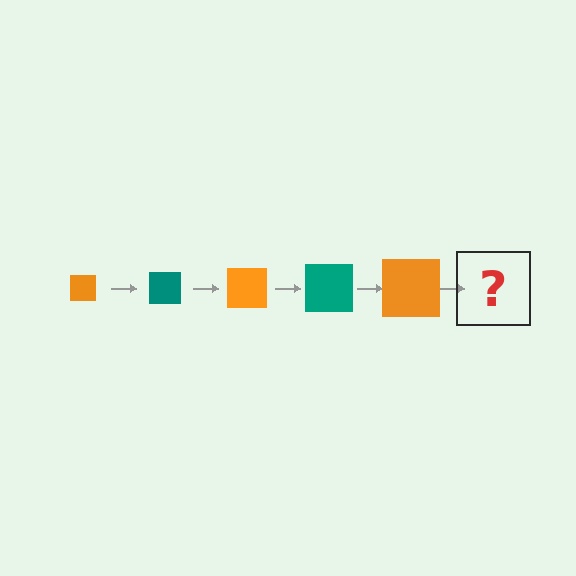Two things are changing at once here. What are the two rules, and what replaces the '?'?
The two rules are that the square grows larger each step and the color cycles through orange and teal. The '?' should be a teal square, larger than the previous one.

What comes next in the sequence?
The next element should be a teal square, larger than the previous one.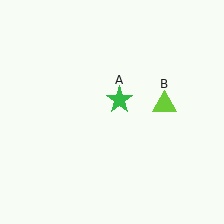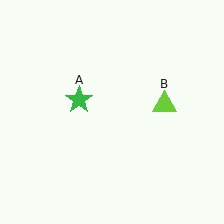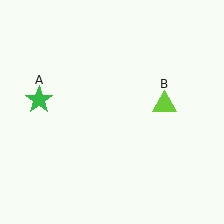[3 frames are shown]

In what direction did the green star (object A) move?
The green star (object A) moved left.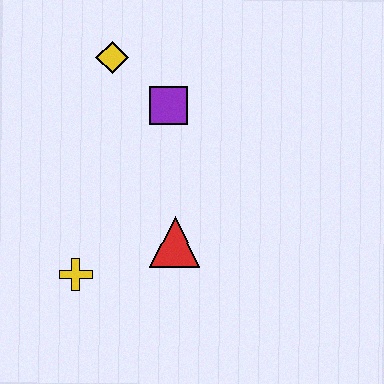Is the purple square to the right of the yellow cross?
Yes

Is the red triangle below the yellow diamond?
Yes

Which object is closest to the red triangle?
The yellow cross is closest to the red triangle.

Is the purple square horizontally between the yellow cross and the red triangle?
Yes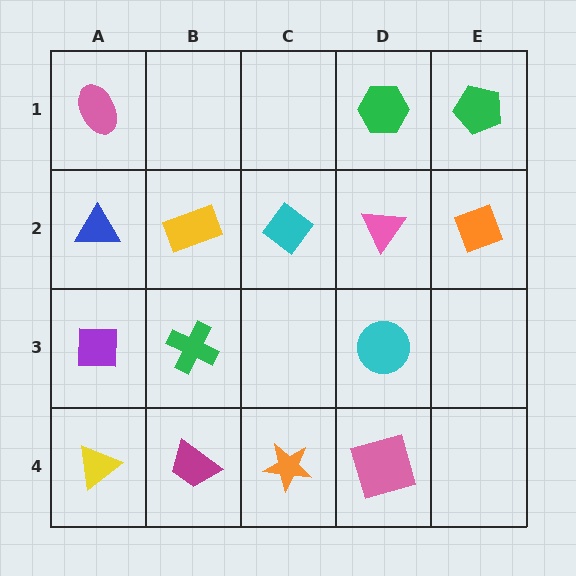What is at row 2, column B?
A yellow rectangle.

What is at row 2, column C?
A cyan diamond.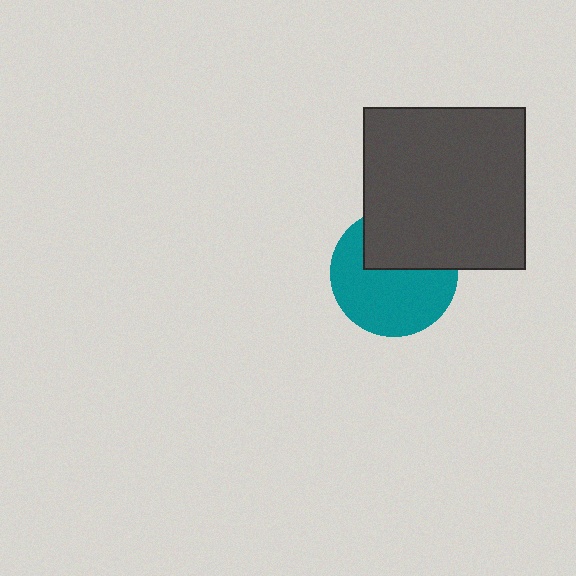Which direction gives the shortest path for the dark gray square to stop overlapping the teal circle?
Moving up gives the shortest separation.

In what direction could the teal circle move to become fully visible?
The teal circle could move down. That would shift it out from behind the dark gray square entirely.